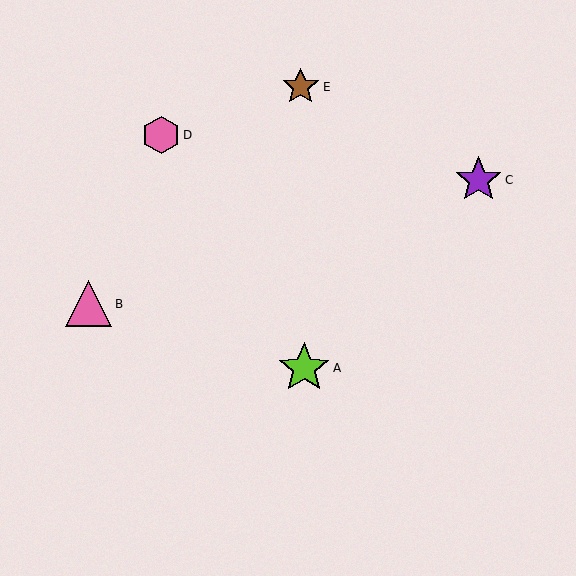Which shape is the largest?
The lime star (labeled A) is the largest.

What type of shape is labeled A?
Shape A is a lime star.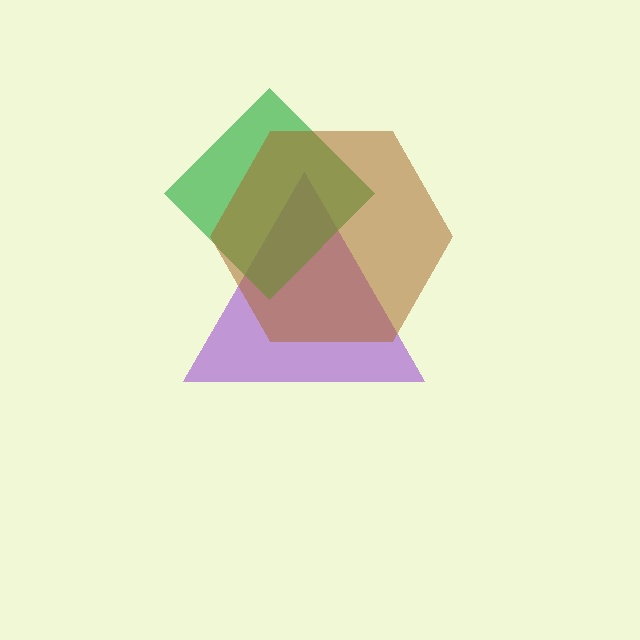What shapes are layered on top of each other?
The layered shapes are: a purple triangle, a green diamond, a brown hexagon.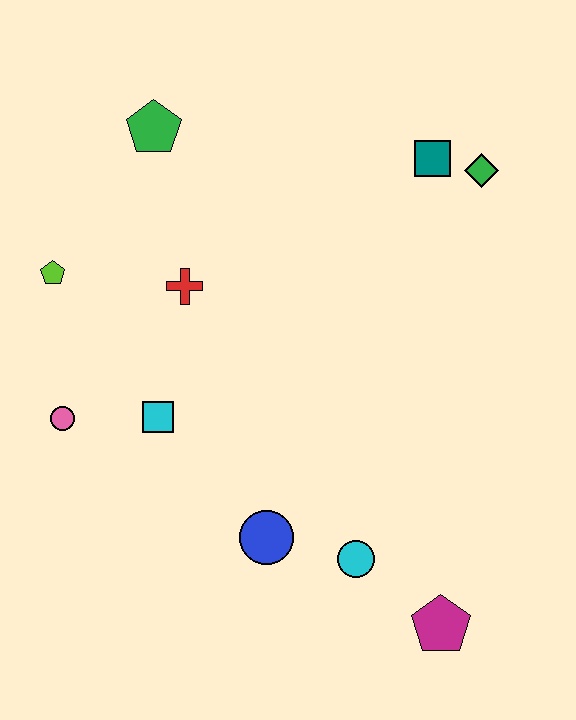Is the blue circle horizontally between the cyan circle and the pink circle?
Yes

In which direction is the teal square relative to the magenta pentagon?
The teal square is above the magenta pentagon.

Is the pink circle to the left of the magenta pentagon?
Yes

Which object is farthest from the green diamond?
The pink circle is farthest from the green diamond.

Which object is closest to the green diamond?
The teal square is closest to the green diamond.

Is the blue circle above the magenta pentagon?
Yes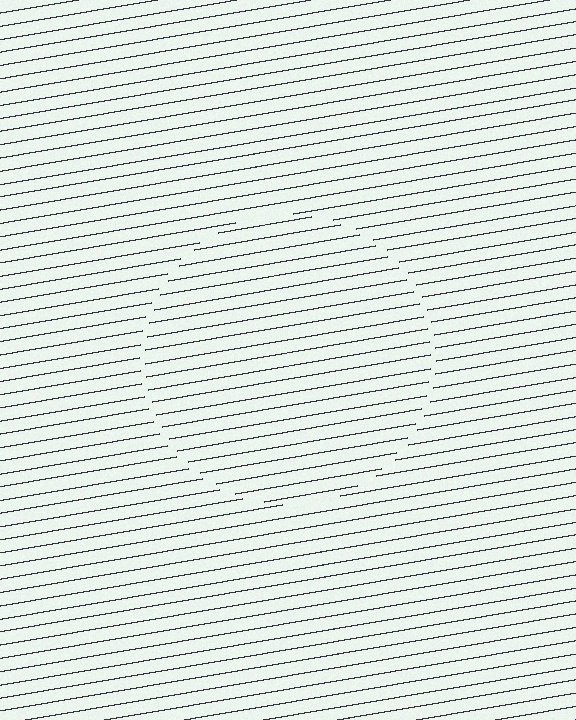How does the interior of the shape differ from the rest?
The interior of the shape contains the same grating, shifted by half a period — the contour is defined by the phase discontinuity where line-ends from the inner and outer gratings abut.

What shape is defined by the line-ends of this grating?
An illusory circle. The interior of the shape contains the same grating, shifted by half a period — the contour is defined by the phase discontinuity where line-ends from the inner and outer gratings abut.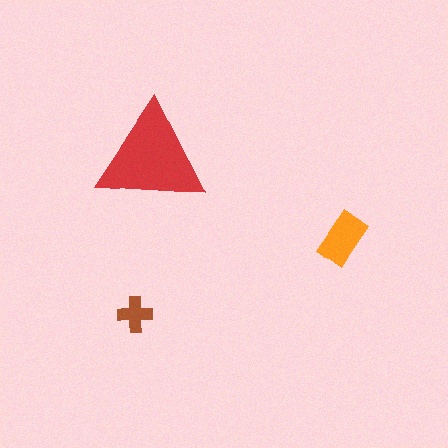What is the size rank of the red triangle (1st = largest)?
1st.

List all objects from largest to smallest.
The red triangle, the orange rectangle, the brown cross.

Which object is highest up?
The red triangle is topmost.